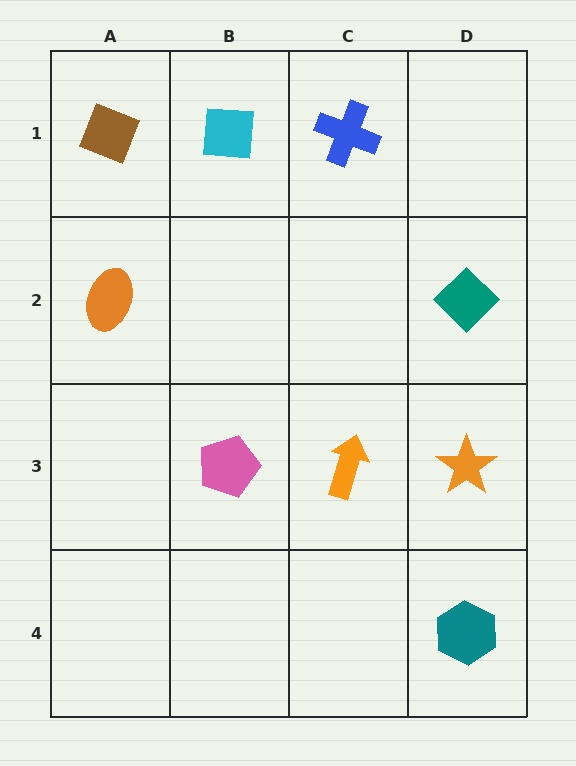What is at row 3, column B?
A pink pentagon.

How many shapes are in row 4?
1 shape.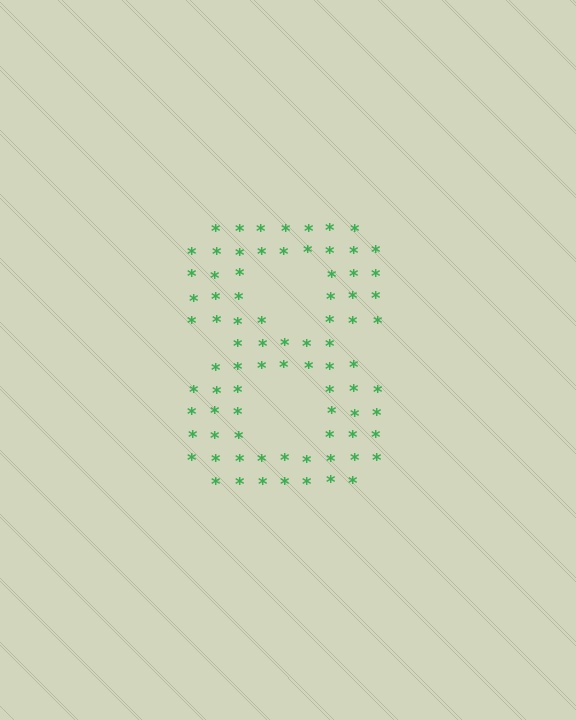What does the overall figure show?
The overall figure shows the digit 8.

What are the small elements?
The small elements are asterisks.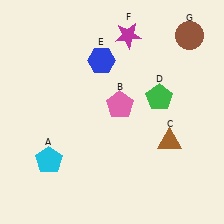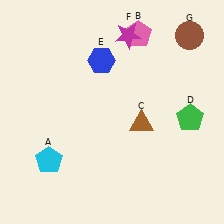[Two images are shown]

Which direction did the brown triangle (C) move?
The brown triangle (C) moved left.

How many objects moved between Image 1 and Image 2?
3 objects moved between the two images.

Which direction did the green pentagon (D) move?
The green pentagon (D) moved right.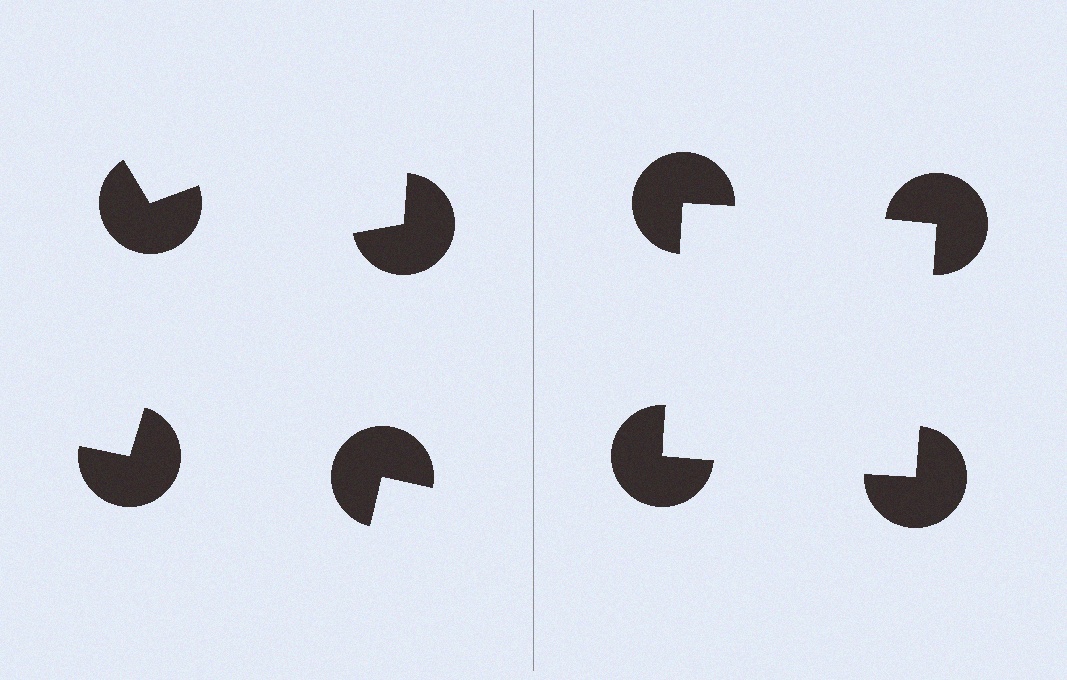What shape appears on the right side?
An illusory square.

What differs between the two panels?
The pac-man discs are positioned identically on both sides; only the wedge orientations differ. On the right they align to a square; on the left they are misaligned.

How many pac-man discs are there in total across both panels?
8 — 4 on each side.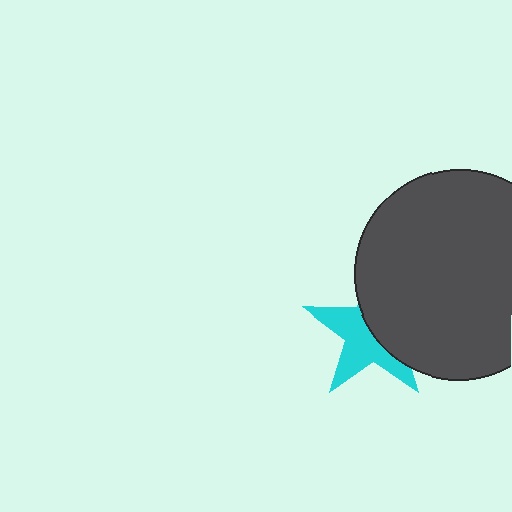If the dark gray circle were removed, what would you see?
You would see the complete cyan star.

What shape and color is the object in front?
The object in front is a dark gray circle.